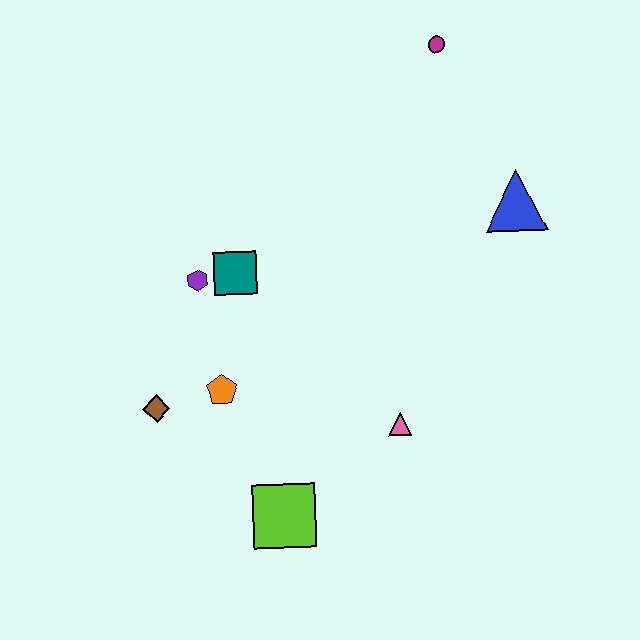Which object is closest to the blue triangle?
The magenta circle is closest to the blue triangle.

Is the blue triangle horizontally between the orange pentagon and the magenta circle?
No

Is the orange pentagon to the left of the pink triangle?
Yes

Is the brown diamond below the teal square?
Yes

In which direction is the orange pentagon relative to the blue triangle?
The orange pentagon is to the left of the blue triangle.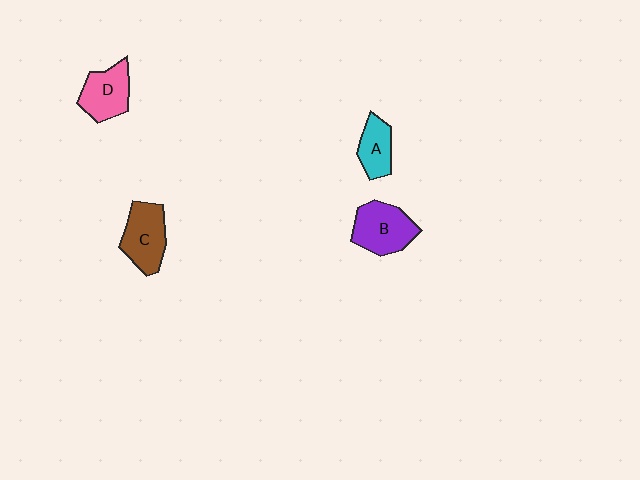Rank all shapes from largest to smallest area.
From largest to smallest: B (purple), C (brown), D (pink), A (cyan).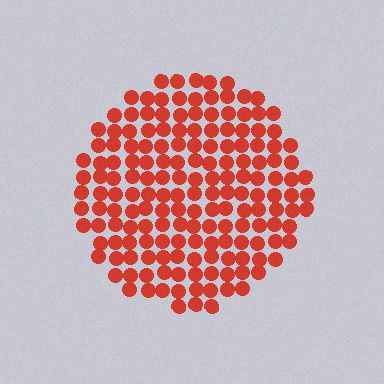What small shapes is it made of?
It is made of small circles.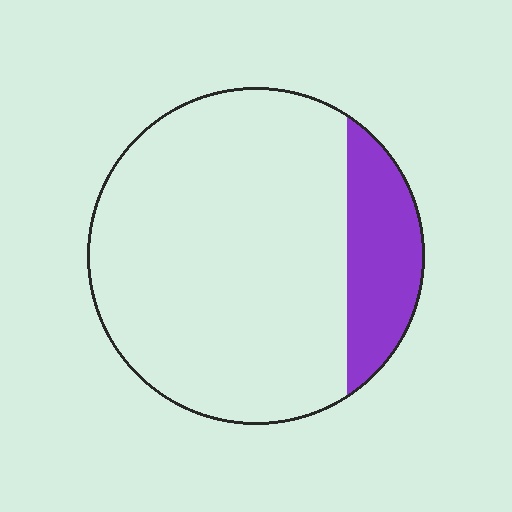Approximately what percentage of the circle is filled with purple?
Approximately 15%.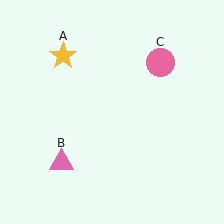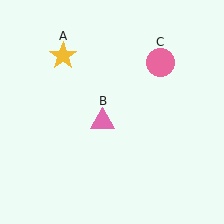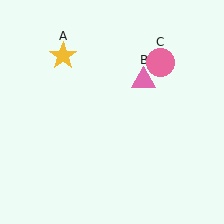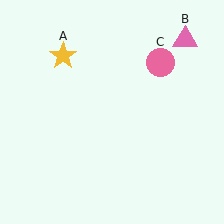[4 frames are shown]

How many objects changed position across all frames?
1 object changed position: pink triangle (object B).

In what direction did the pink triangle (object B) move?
The pink triangle (object B) moved up and to the right.